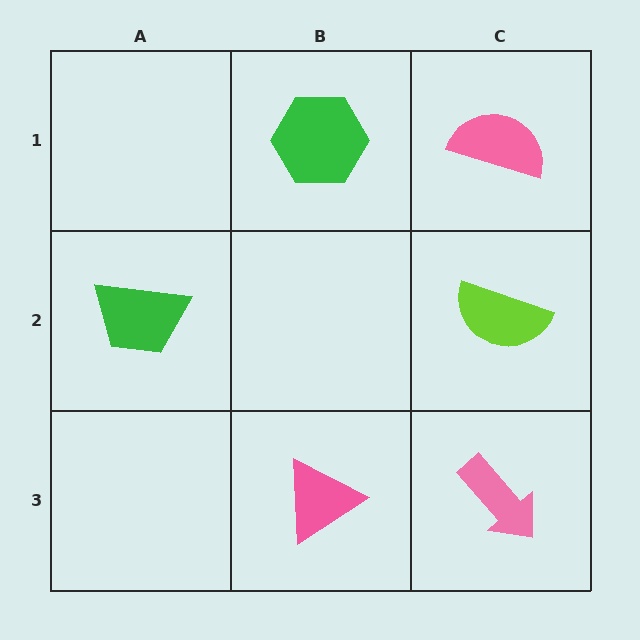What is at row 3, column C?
A pink arrow.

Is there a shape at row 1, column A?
No, that cell is empty.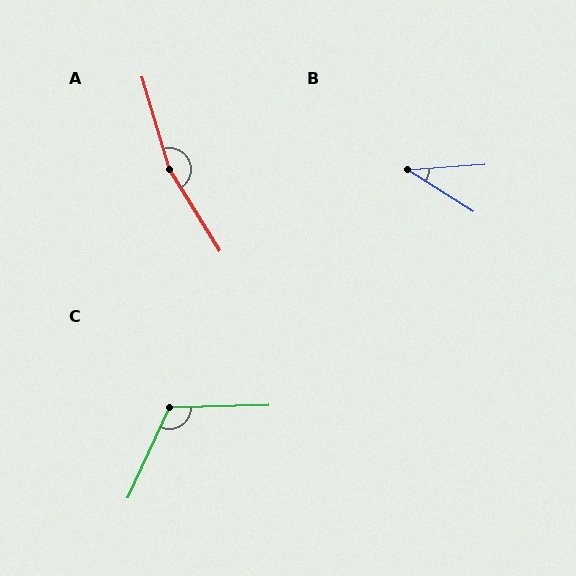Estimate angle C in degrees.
Approximately 116 degrees.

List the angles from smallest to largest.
B (36°), C (116°), A (164°).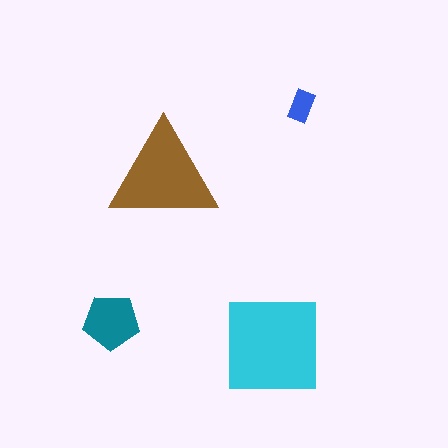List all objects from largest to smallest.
The cyan square, the brown triangle, the teal pentagon, the blue rectangle.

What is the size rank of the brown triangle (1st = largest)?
2nd.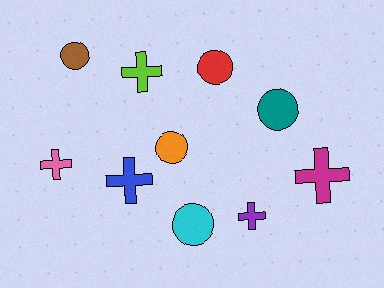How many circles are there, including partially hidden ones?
There are 5 circles.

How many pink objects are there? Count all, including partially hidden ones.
There is 1 pink object.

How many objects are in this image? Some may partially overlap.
There are 10 objects.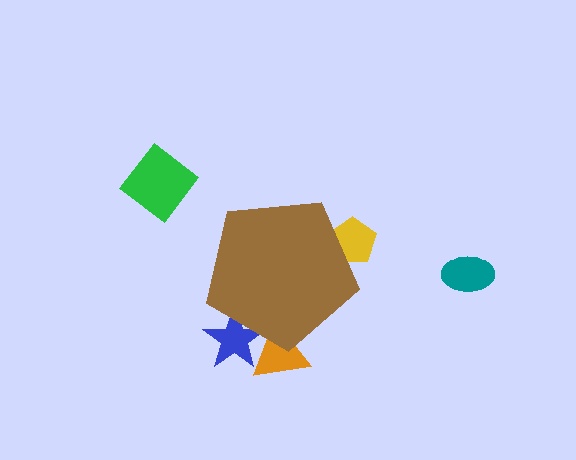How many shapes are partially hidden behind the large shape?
3 shapes are partially hidden.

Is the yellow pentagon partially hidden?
Yes, the yellow pentagon is partially hidden behind the brown pentagon.